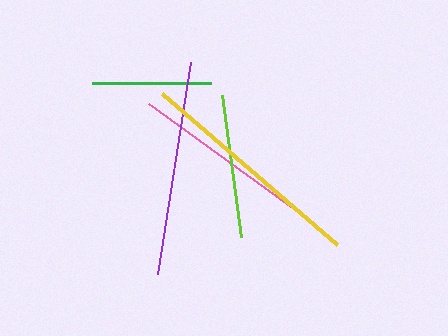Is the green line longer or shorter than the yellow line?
The yellow line is longer than the green line.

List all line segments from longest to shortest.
From longest to shortest: yellow, purple, pink, lime, green.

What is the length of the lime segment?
The lime segment is approximately 143 pixels long.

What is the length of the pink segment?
The pink segment is approximately 206 pixels long.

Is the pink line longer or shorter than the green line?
The pink line is longer than the green line.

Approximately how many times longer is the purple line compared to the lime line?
The purple line is approximately 1.5 times the length of the lime line.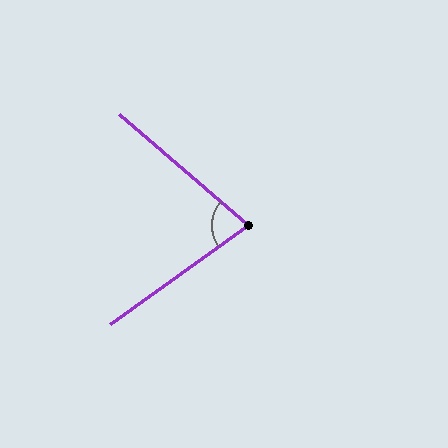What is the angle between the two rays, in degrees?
Approximately 76 degrees.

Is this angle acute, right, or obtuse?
It is acute.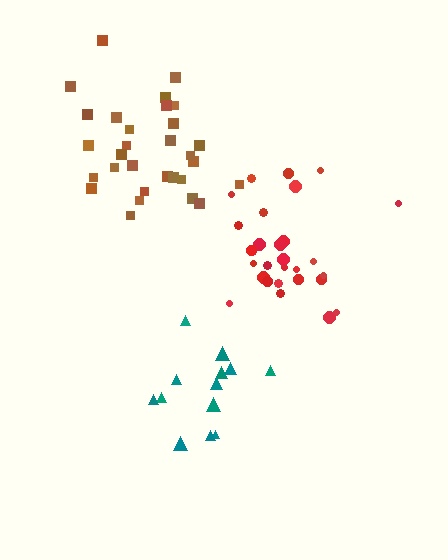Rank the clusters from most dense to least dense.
brown, red, teal.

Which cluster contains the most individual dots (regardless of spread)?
Brown (30).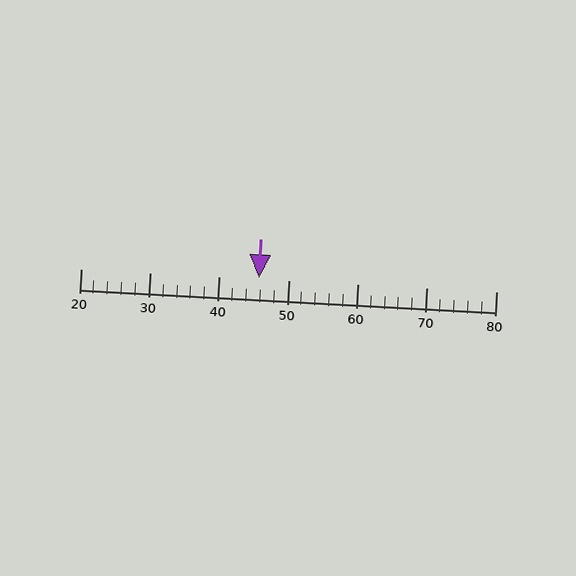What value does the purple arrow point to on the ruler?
The purple arrow points to approximately 46.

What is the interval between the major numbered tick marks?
The major tick marks are spaced 10 units apart.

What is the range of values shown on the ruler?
The ruler shows values from 20 to 80.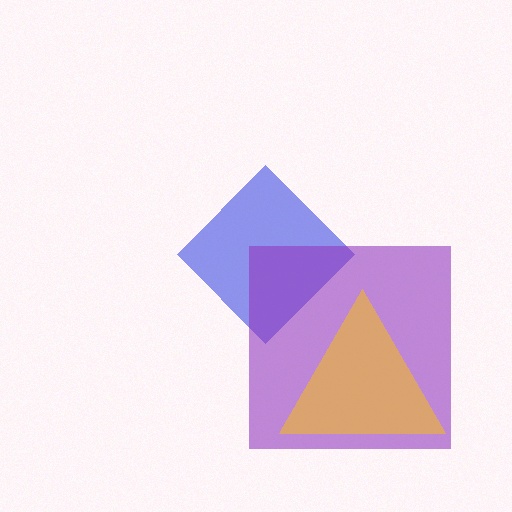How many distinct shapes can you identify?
There are 3 distinct shapes: a blue diamond, a purple square, a yellow triangle.